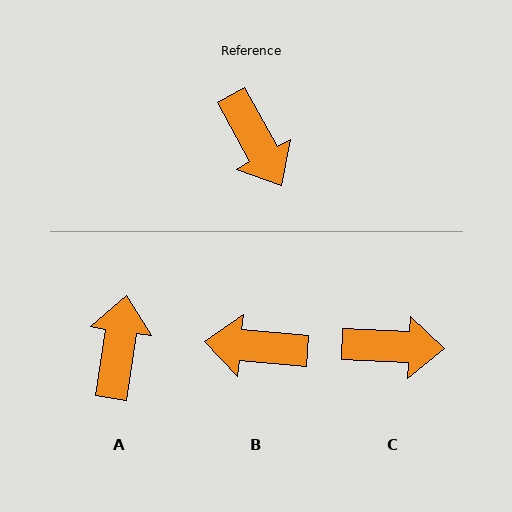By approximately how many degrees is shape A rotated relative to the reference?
Approximately 143 degrees counter-clockwise.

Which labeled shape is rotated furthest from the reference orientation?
A, about 143 degrees away.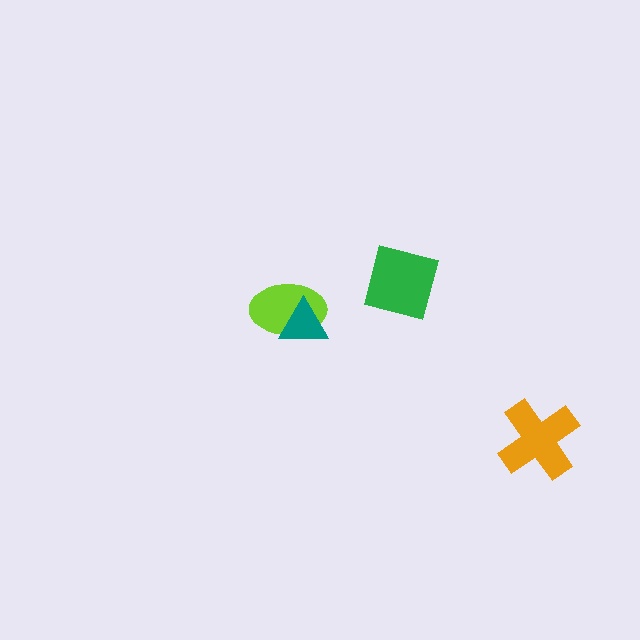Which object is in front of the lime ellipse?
The teal triangle is in front of the lime ellipse.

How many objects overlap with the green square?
0 objects overlap with the green square.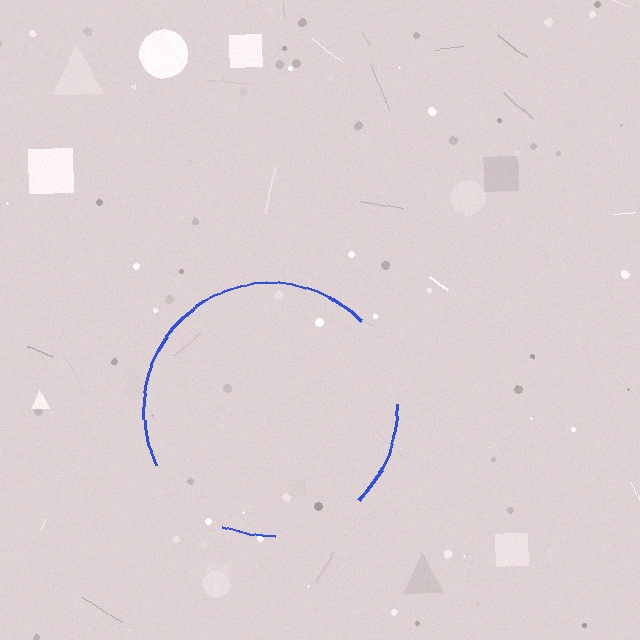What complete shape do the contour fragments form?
The contour fragments form a circle.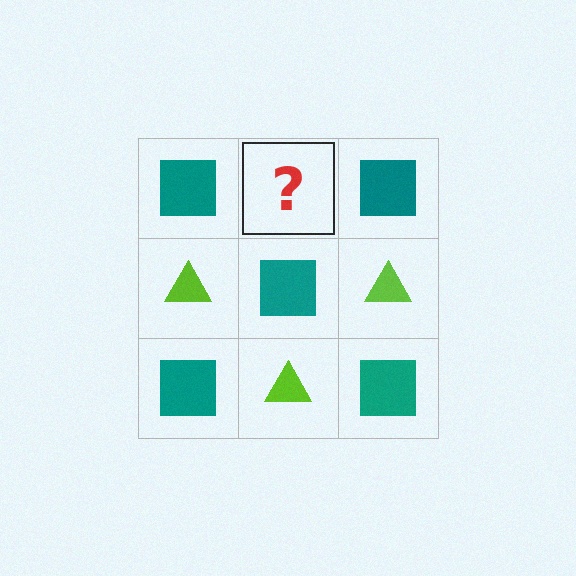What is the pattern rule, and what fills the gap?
The rule is that it alternates teal square and lime triangle in a checkerboard pattern. The gap should be filled with a lime triangle.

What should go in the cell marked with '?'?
The missing cell should contain a lime triangle.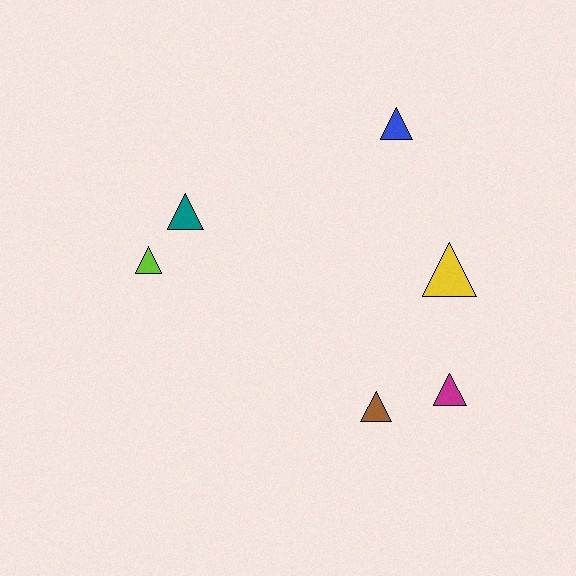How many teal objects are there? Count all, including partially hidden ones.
There is 1 teal object.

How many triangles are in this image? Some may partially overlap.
There are 6 triangles.